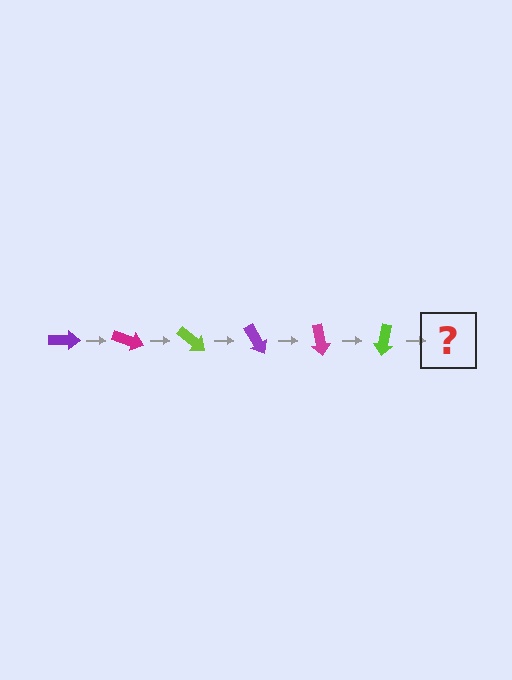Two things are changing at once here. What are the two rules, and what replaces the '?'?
The two rules are that it rotates 20 degrees each step and the color cycles through purple, magenta, and lime. The '?' should be a purple arrow, rotated 120 degrees from the start.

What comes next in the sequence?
The next element should be a purple arrow, rotated 120 degrees from the start.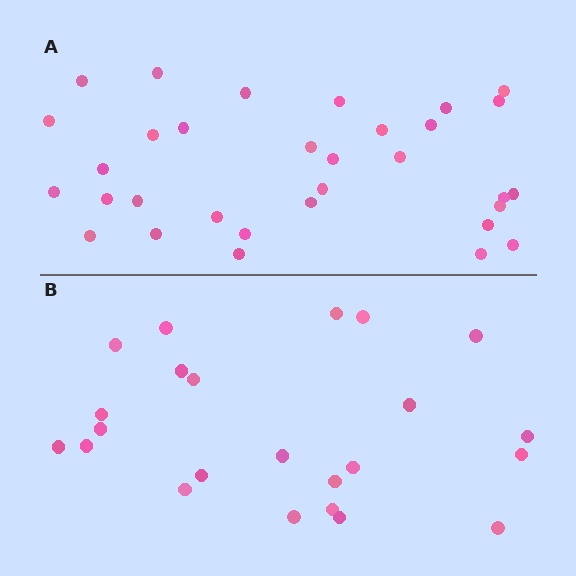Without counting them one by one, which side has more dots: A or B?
Region A (the top region) has more dots.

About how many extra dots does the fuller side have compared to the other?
Region A has roughly 8 or so more dots than region B.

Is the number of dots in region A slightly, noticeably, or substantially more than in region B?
Region A has noticeably more, but not dramatically so. The ratio is roughly 1.4 to 1.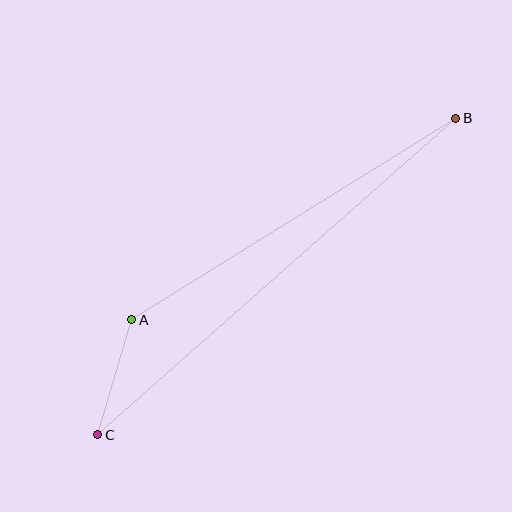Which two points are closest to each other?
Points A and C are closest to each other.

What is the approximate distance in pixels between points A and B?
The distance between A and B is approximately 382 pixels.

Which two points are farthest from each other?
Points B and C are farthest from each other.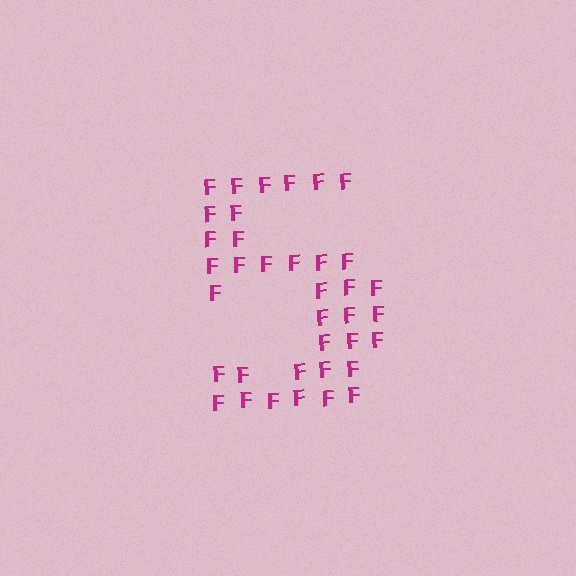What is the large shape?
The large shape is the digit 5.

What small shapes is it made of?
It is made of small letter F's.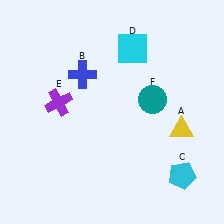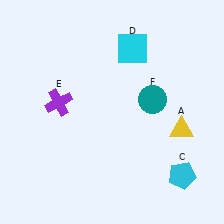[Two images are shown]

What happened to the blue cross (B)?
The blue cross (B) was removed in Image 2. It was in the top-left area of Image 1.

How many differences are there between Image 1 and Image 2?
There is 1 difference between the two images.